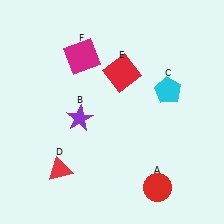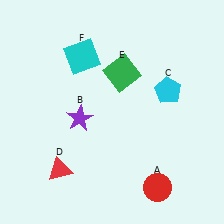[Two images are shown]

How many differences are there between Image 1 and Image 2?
There are 2 differences between the two images.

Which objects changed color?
E changed from red to green. F changed from magenta to cyan.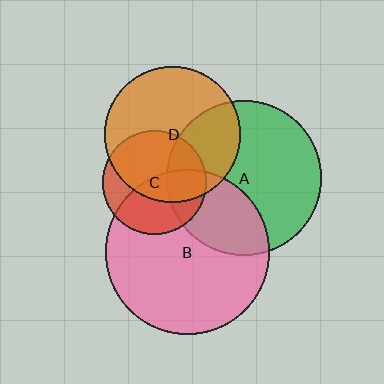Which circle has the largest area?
Circle B (pink).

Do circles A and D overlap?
Yes.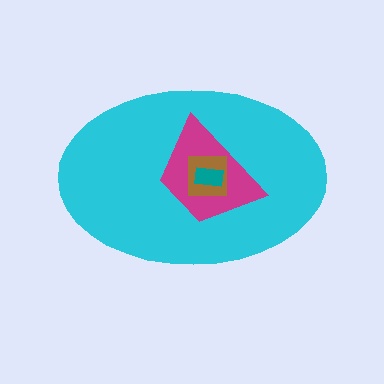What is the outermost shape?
The cyan ellipse.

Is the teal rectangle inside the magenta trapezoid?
Yes.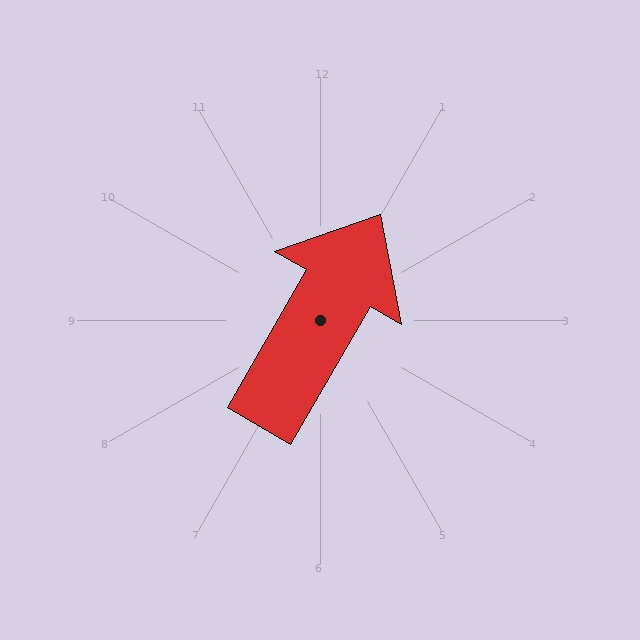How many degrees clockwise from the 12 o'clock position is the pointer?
Approximately 30 degrees.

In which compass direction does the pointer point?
Northeast.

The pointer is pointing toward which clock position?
Roughly 1 o'clock.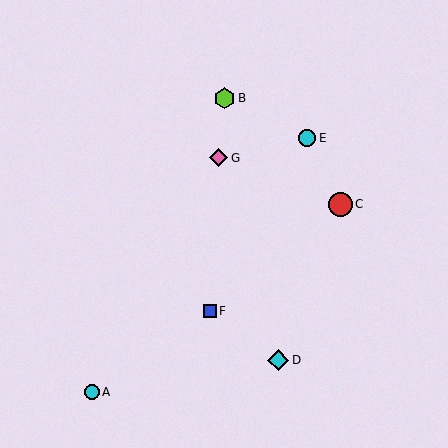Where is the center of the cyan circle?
The center of the cyan circle is at (307, 138).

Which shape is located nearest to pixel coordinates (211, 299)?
The blue square (labeled F) at (210, 311) is nearest to that location.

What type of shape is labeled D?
Shape D is a cyan diamond.